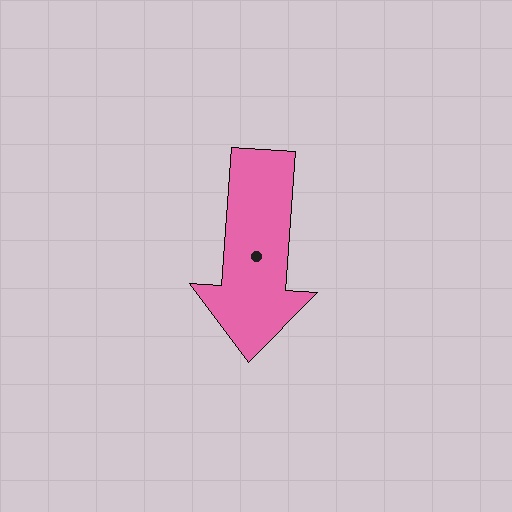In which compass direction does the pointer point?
South.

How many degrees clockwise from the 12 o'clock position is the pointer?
Approximately 184 degrees.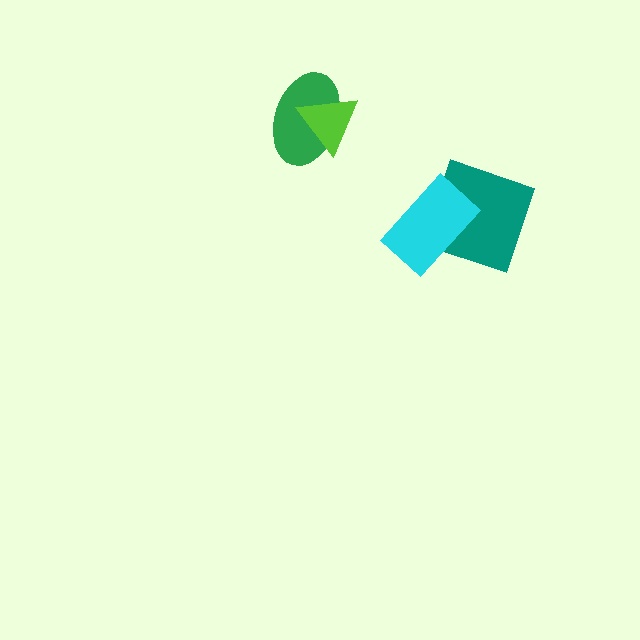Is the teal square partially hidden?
Yes, it is partially covered by another shape.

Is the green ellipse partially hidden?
Yes, it is partially covered by another shape.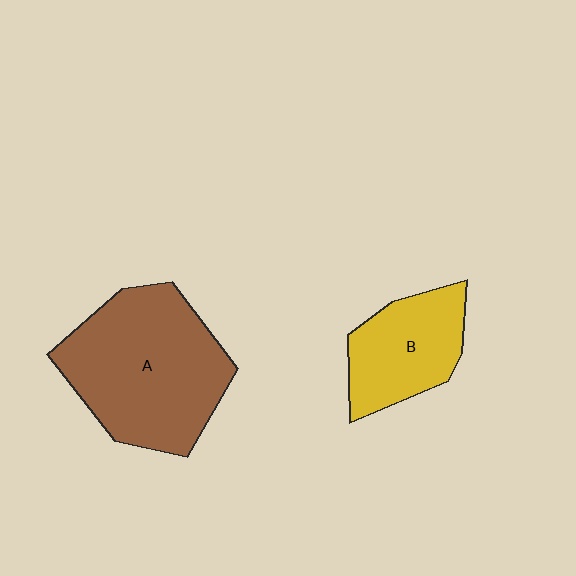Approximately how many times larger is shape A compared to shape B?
Approximately 1.8 times.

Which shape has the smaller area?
Shape B (yellow).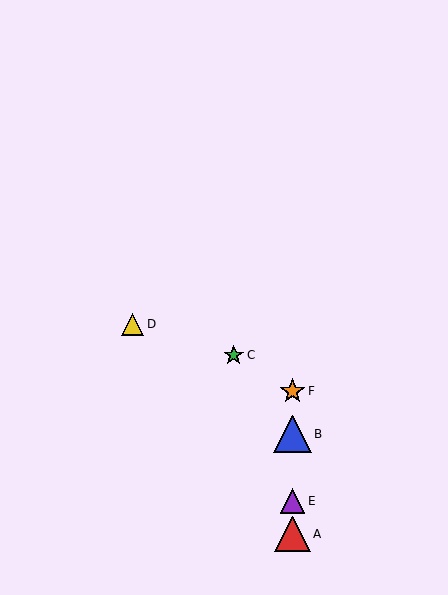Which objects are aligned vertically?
Objects A, B, E, F are aligned vertically.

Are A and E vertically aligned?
Yes, both are at x≈292.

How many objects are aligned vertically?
4 objects (A, B, E, F) are aligned vertically.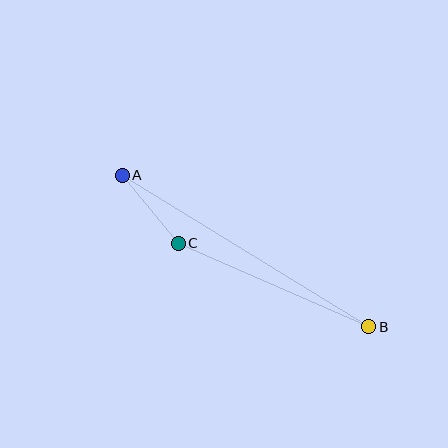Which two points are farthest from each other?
Points A and B are farthest from each other.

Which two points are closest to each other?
Points A and C are closest to each other.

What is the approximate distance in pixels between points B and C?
The distance between B and C is approximately 208 pixels.